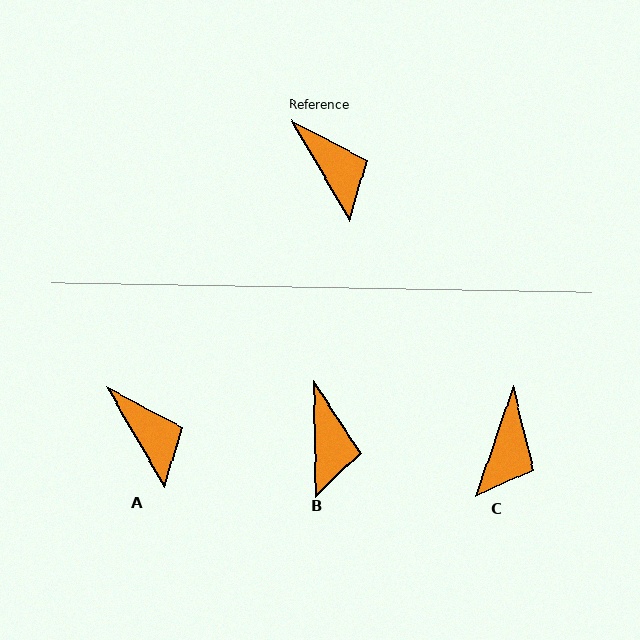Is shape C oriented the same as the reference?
No, it is off by about 49 degrees.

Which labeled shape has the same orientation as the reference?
A.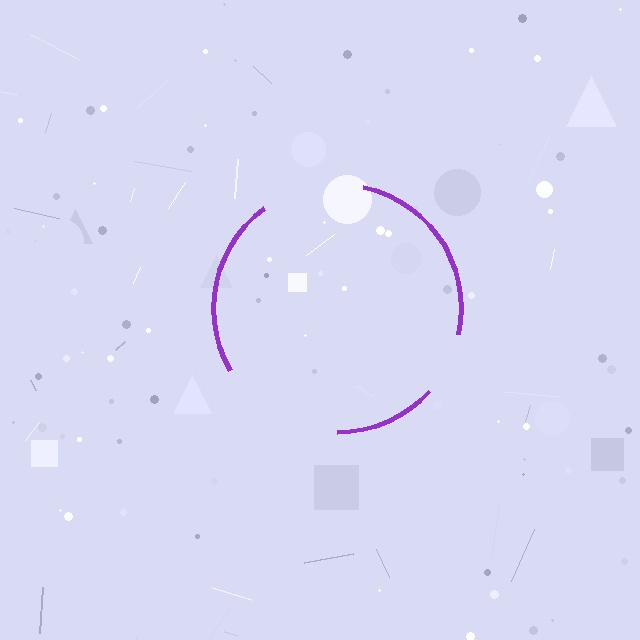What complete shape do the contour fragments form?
The contour fragments form a circle.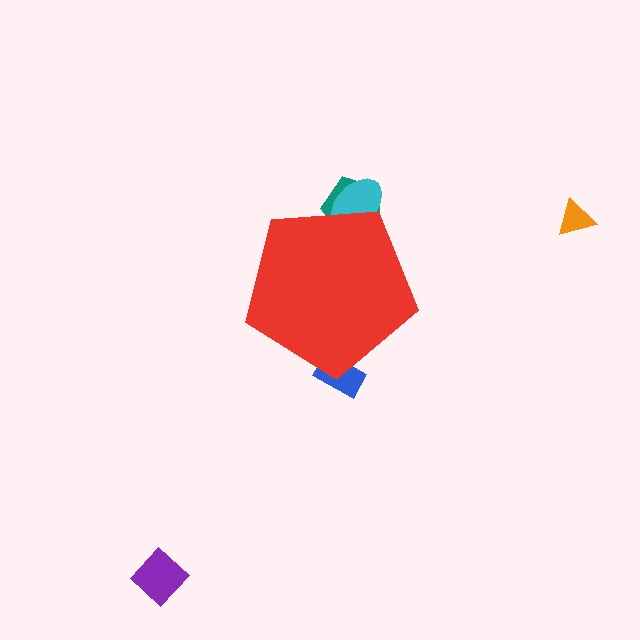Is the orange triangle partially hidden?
No, the orange triangle is fully visible.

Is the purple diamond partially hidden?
No, the purple diamond is fully visible.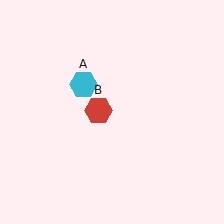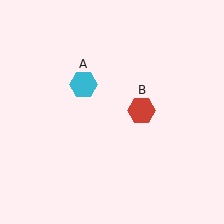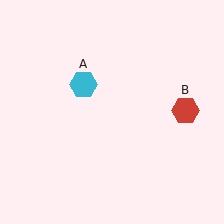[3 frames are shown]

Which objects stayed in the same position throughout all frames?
Cyan hexagon (object A) remained stationary.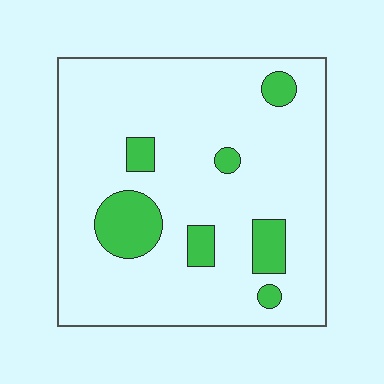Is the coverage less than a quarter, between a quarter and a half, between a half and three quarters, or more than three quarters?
Less than a quarter.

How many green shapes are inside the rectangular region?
7.